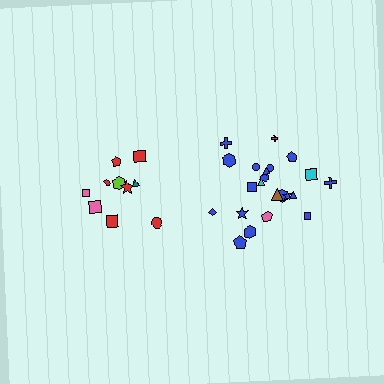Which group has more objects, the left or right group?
The right group.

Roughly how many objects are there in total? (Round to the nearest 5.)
Roughly 30 objects in total.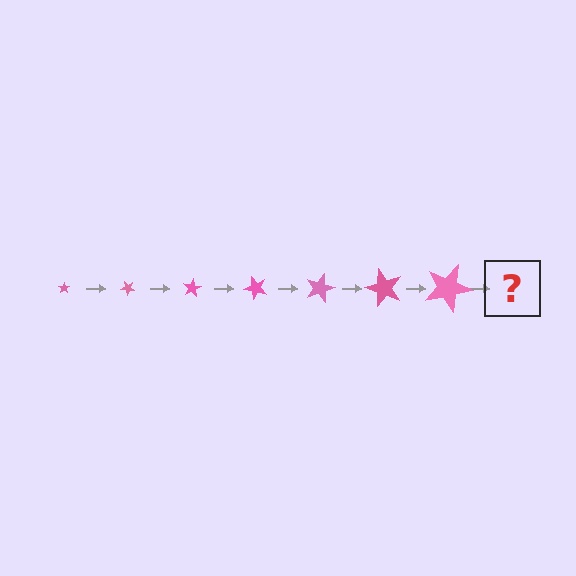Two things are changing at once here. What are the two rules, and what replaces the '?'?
The two rules are that the star grows larger each step and it rotates 40 degrees each step. The '?' should be a star, larger than the previous one and rotated 280 degrees from the start.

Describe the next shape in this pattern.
It should be a star, larger than the previous one and rotated 280 degrees from the start.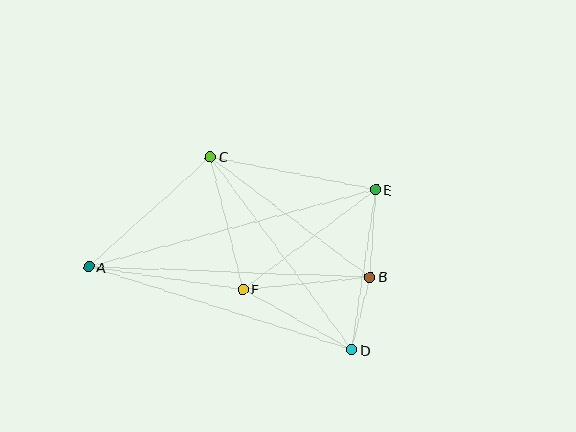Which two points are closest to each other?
Points B and D are closest to each other.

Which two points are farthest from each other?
Points A and E are farthest from each other.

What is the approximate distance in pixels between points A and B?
The distance between A and B is approximately 282 pixels.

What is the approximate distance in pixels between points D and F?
The distance between D and F is approximately 125 pixels.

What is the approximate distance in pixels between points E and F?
The distance between E and F is approximately 166 pixels.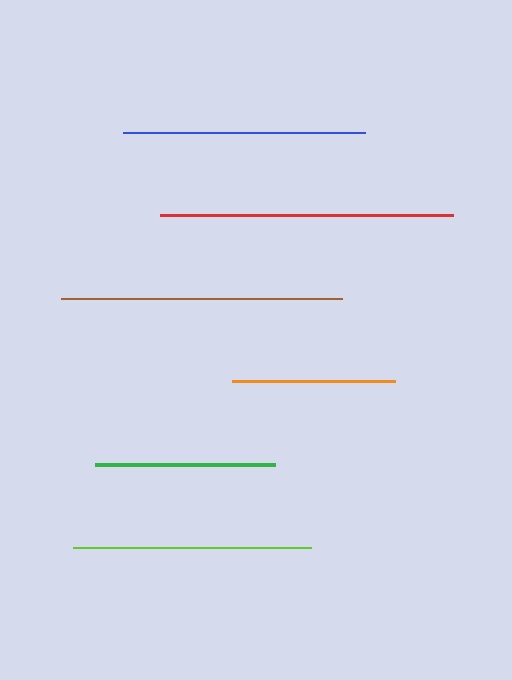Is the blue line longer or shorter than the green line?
The blue line is longer than the green line.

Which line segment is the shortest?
The orange line is the shortest at approximately 164 pixels.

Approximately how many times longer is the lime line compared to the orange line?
The lime line is approximately 1.5 times the length of the orange line.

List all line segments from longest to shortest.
From longest to shortest: red, brown, blue, lime, green, orange.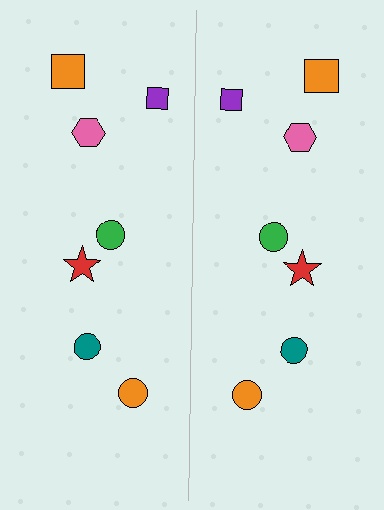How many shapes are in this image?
There are 14 shapes in this image.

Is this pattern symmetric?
Yes, this pattern has bilateral (reflection) symmetry.